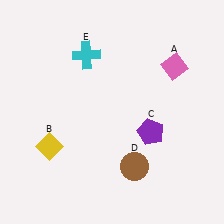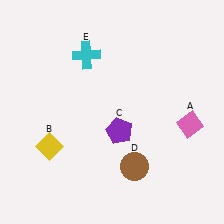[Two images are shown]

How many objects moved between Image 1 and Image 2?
2 objects moved between the two images.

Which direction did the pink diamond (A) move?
The pink diamond (A) moved down.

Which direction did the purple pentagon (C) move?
The purple pentagon (C) moved left.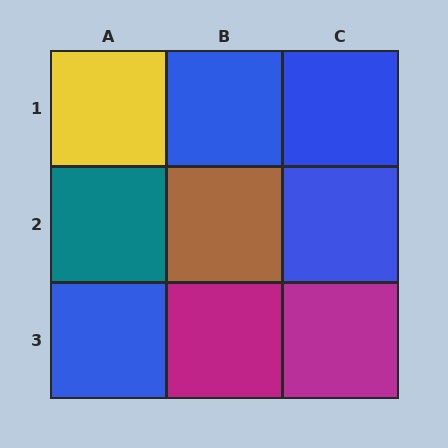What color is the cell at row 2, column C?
Blue.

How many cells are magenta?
2 cells are magenta.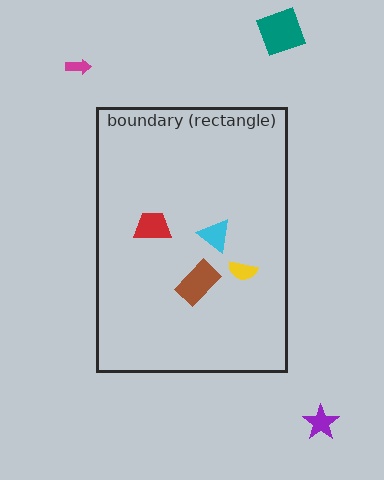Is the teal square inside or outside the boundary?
Outside.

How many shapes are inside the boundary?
4 inside, 3 outside.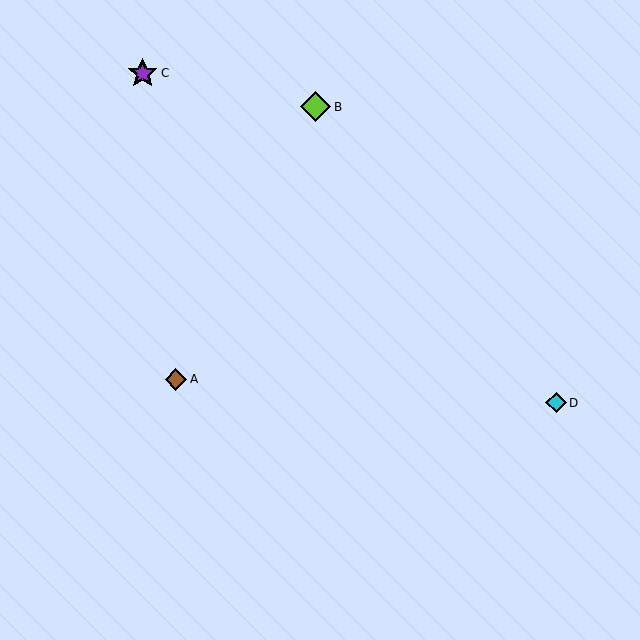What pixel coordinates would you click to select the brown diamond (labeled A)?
Click at (176, 379) to select the brown diamond A.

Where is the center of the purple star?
The center of the purple star is at (143, 73).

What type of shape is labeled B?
Shape B is a lime diamond.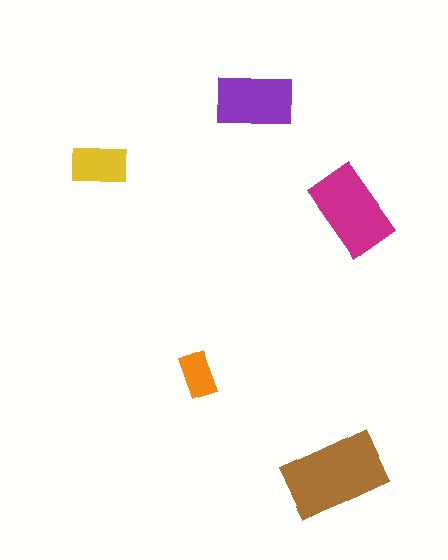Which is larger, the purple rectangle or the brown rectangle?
The brown one.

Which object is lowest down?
The brown rectangle is bottommost.